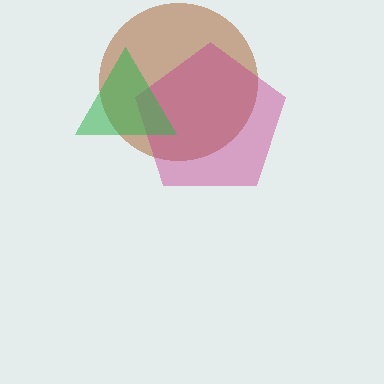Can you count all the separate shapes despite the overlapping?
Yes, there are 3 separate shapes.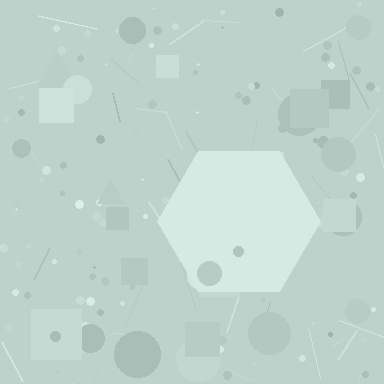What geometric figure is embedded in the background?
A hexagon is embedded in the background.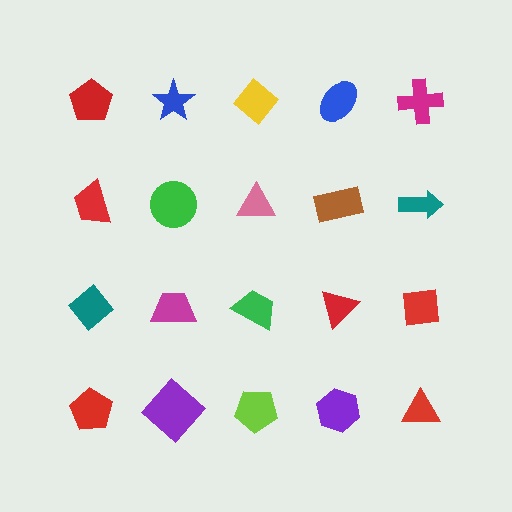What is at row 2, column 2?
A green circle.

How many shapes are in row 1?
5 shapes.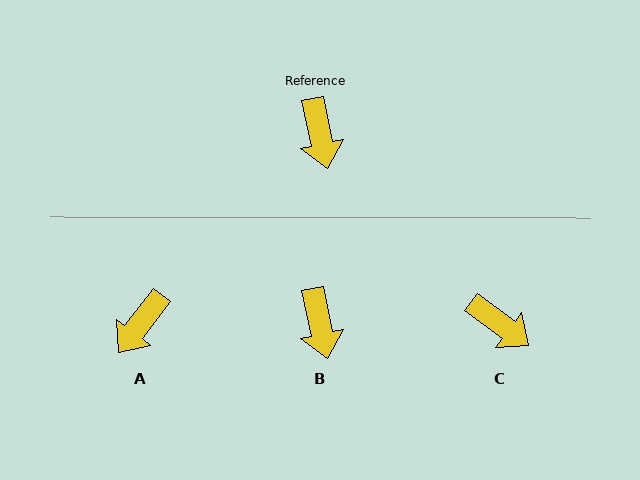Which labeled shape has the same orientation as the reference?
B.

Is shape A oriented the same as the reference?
No, it is off by about 49 degrees.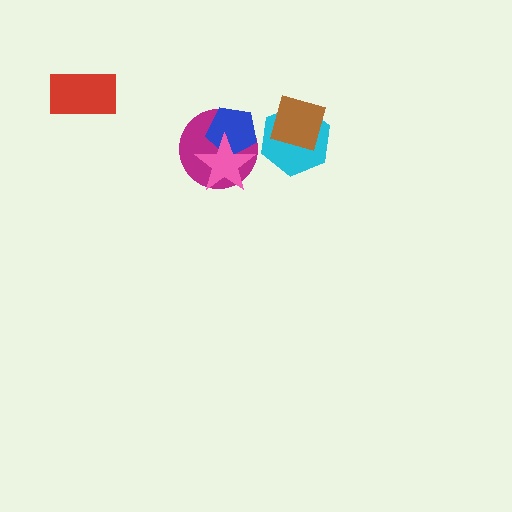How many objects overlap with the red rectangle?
0 objects overlap with the red rectangle.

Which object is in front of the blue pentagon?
The pink star is in front of the blue pentagon.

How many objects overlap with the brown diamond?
1 object overlaps with the brown diamond.